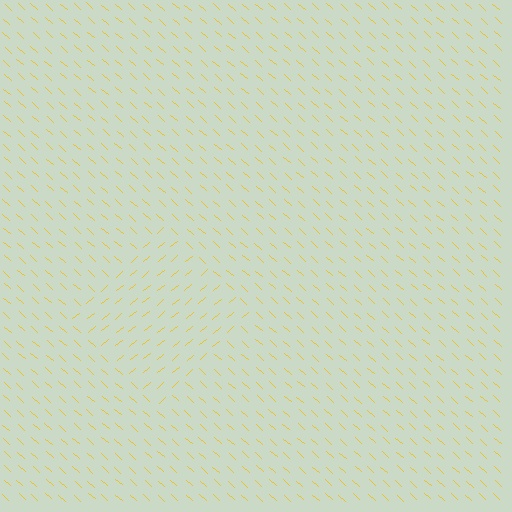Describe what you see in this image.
The image is filled with small yellow line segments. A diamond region in the image has lines oriented differently from the surrounding lines, creating a visible texture boundary.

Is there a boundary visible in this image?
Yes, there is a texture boundary formed by a change in line orientation.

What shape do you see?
I see a diamond.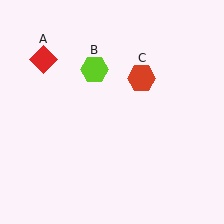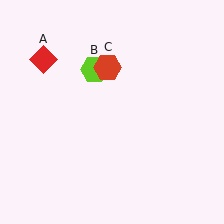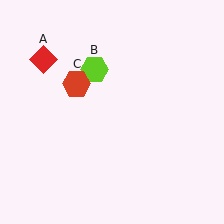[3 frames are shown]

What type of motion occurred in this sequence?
The red hexagon (object C) rotated counterclockwise around the center of the scene.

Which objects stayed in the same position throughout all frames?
Red diamond (object A) and lime hexagon (object B) remained stationary.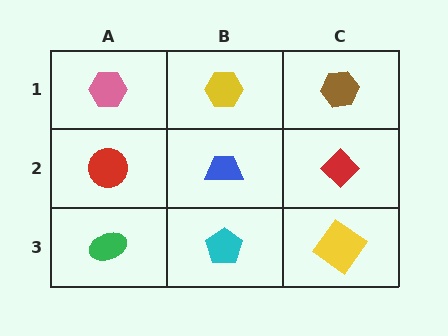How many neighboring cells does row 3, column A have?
2.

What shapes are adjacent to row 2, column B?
A yellow hexagon (row 1, column B), a cyan pentagon (row 3, column B), a red circle (row 2, column A), a red diamond (row 2, column C).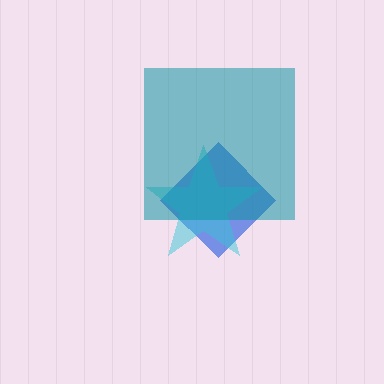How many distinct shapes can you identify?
There are 3 distinct shapes: a blue diamond, a cyan star, a teal square.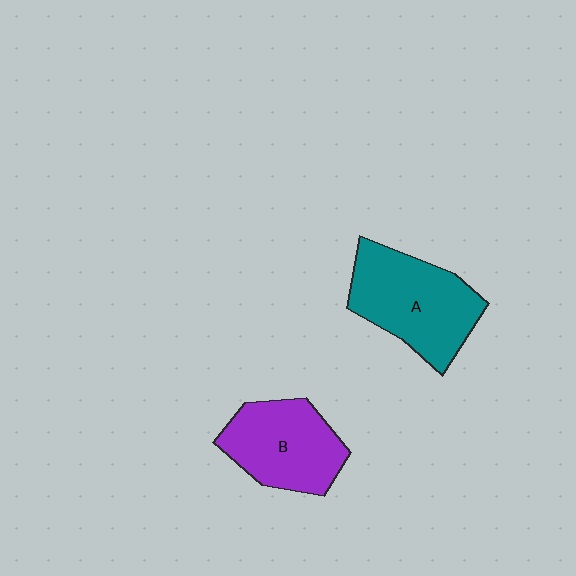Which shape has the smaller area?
Shape B (purple).